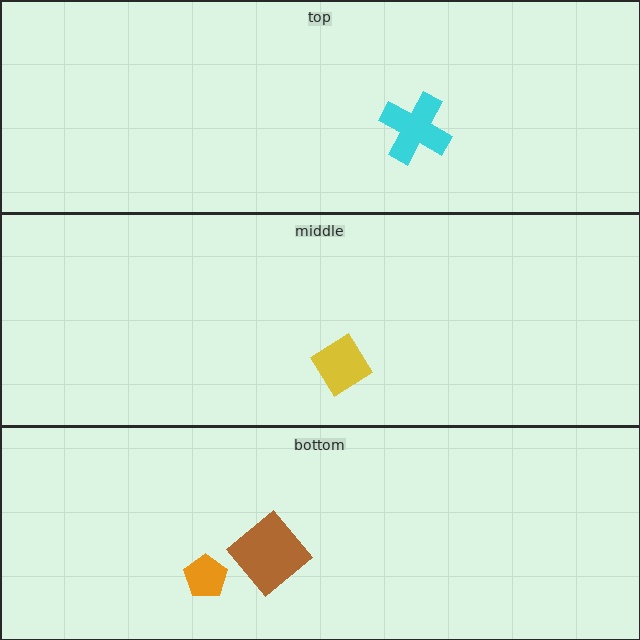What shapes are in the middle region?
The yellow diamond.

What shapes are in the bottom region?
The orange pentagon, the brown diamond.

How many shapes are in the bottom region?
2.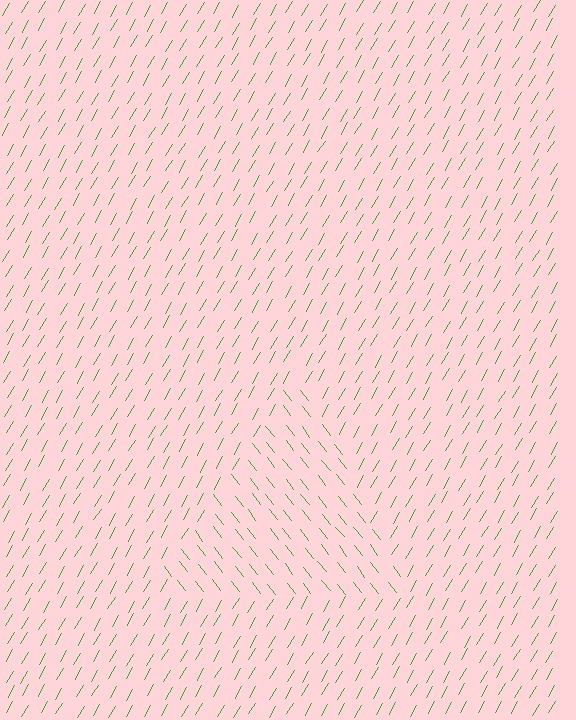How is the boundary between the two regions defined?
The boundary is defined purely by a change in line orientation (approximately 68 degrees difference). All lines are the same color and thickness.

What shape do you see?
I see a triangle.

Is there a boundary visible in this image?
Yes, there is a texture boundary formed by a change in line orientation.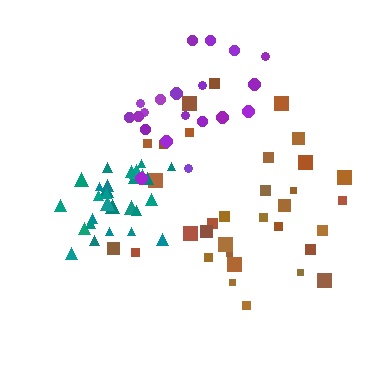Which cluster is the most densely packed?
Teal.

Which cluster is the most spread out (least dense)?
Brown.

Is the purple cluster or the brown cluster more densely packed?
Purple.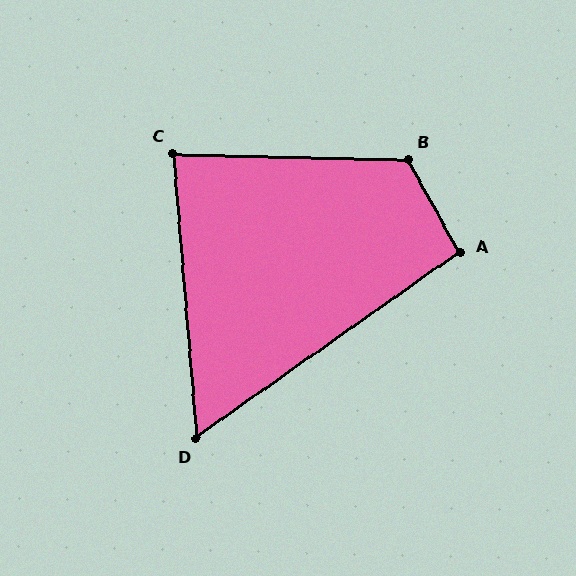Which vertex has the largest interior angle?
B, at approximately 121 degrees.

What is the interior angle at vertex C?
Approximately 84 degrees (acute).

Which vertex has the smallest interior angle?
D, at approximately 59 degrees.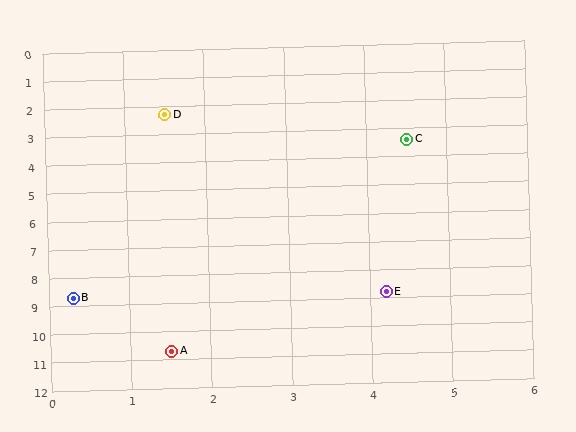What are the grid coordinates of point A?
Point A is at approximately (1.5, 10.7).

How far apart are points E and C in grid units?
Points E and C are about 5.4 grid units apart.